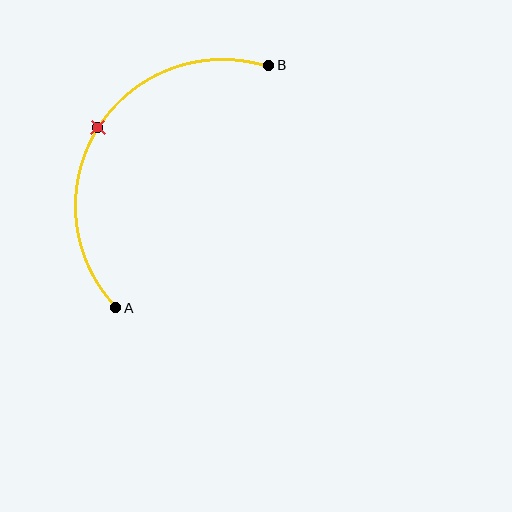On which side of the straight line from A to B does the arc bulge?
The arc bulges to the left of the straight line connecting A and B.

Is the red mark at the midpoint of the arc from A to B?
Yes. The red mark lies on the arc at equal arc-length from both A and B — it is the arc midpoint.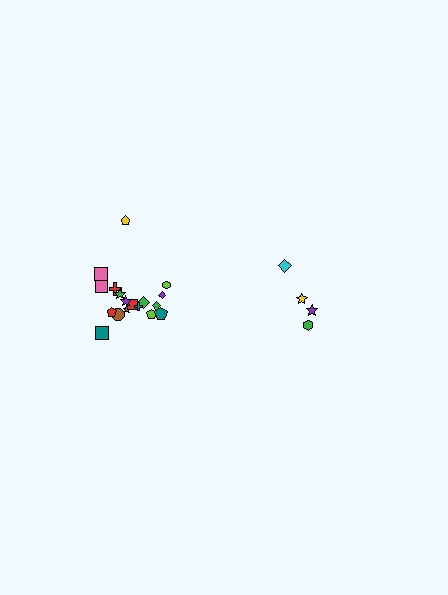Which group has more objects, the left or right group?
The left group.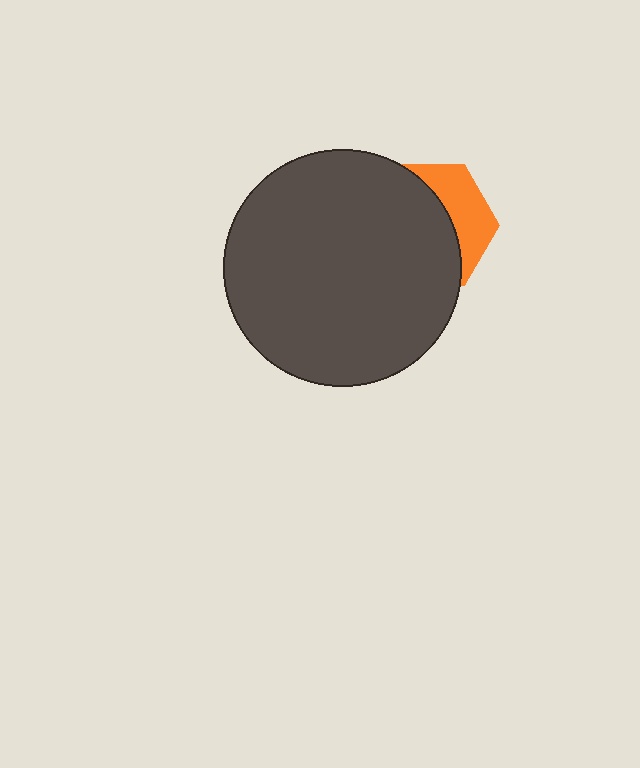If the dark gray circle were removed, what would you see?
You would see the complete orange hexagon.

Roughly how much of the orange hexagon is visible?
A small part of it is visible (roughly 34%).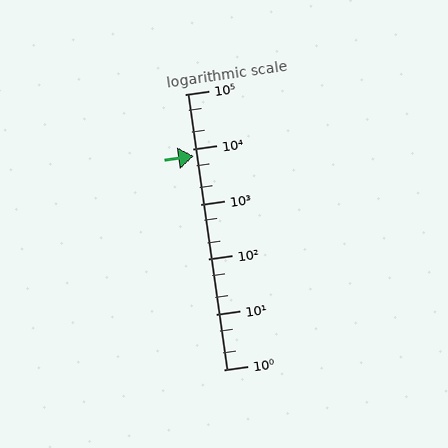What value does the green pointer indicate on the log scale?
The pointer indicates approximately 7400.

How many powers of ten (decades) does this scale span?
The scale spans 5 decades, from 1 to 100000.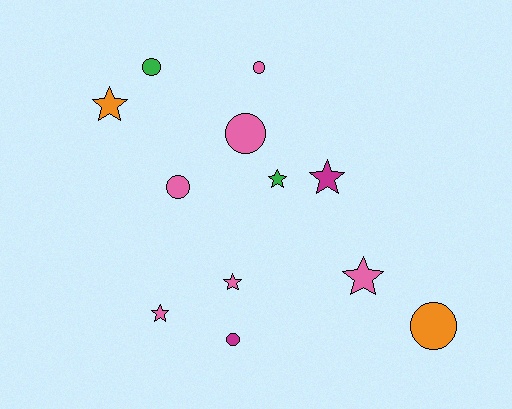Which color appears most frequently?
Pink, with 6 objects.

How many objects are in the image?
There are 12 objects.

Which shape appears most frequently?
Star, with 6 objects.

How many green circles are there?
There is 1 green circle.